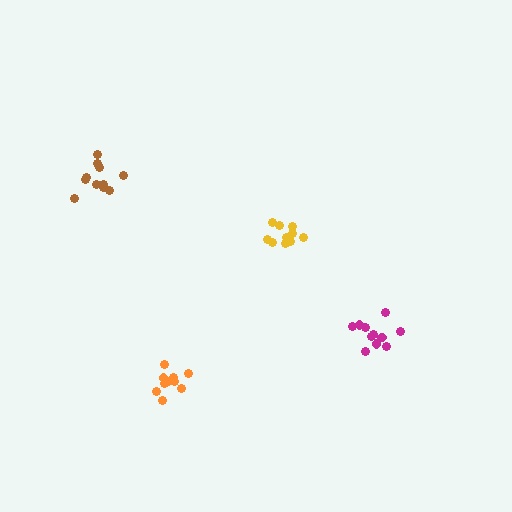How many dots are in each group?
Group 1: 11 dots, Group 2: 10 dots, Group 3: 11 dots, Group 4: 10 dots (42 total).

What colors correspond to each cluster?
The clusters are colored: magenta, yellow, brown, orange.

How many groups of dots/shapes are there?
There are 4 groups.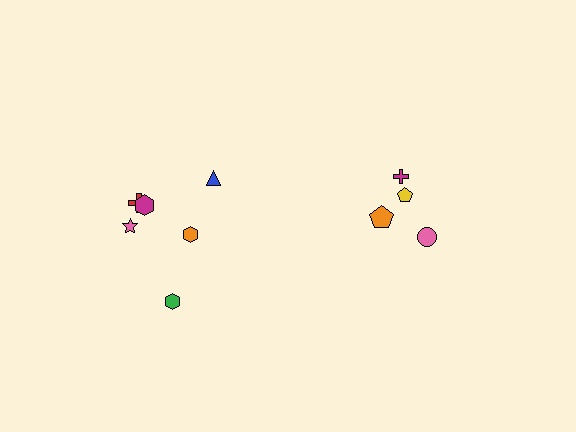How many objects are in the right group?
There are 4 objects.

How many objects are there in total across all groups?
There are 10 objects.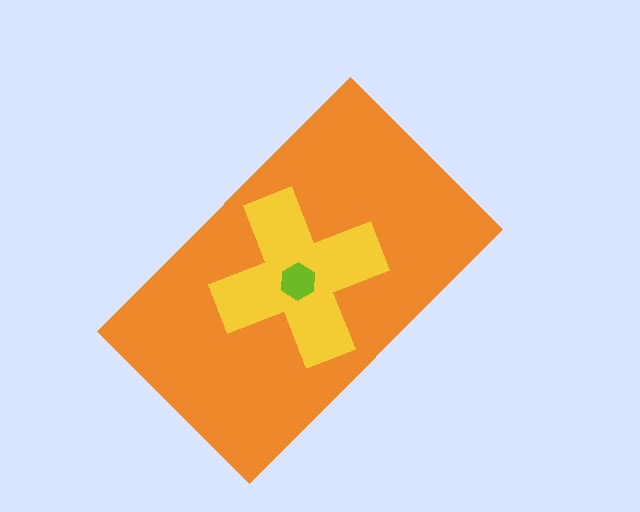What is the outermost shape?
The orange rectangle.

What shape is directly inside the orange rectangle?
The yellow cross.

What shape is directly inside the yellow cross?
The lime hexagon.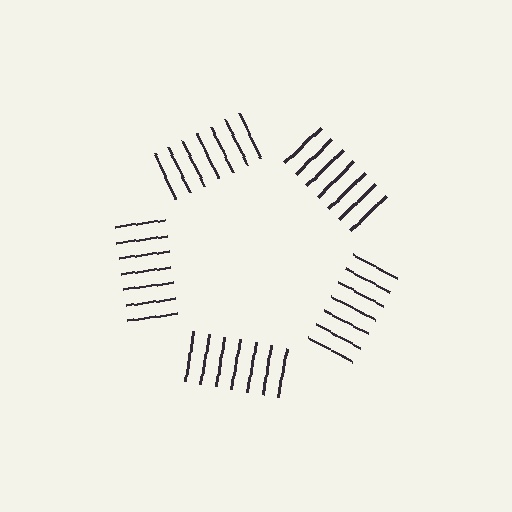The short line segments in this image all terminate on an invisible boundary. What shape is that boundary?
An illusory pentagon — the line segments terminate on its edges but no continuous stroke is drawn.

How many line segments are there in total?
35 — 7 along each of the 5 edges.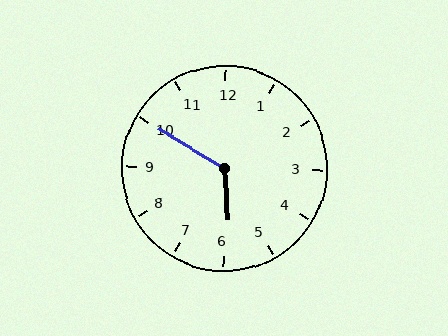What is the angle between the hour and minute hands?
Approximately 125 degrees.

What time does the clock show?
5:50.